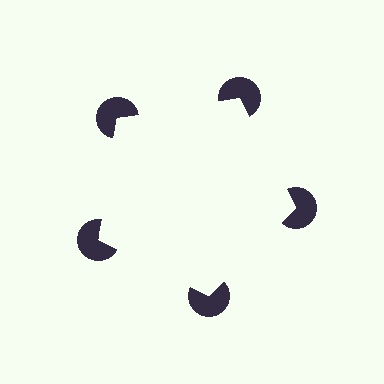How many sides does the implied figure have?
5 sides.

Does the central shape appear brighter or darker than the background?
It typically appears slightly brighter than the background, even though no actual brightness change is drawn.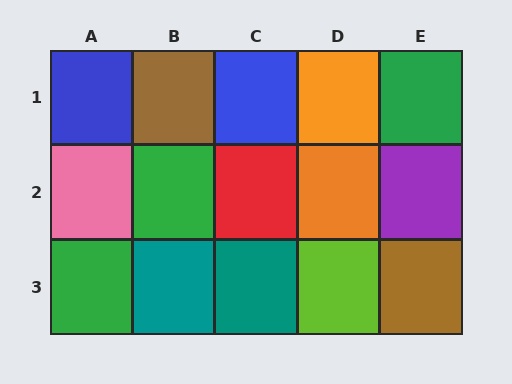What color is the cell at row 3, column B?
Teal.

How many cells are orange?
2 cells are orange.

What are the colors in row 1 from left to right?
Blue, brown, blue, orange, green.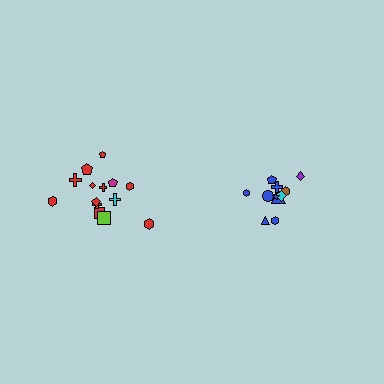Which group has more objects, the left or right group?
The left group.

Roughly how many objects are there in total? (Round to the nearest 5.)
Roughly 25 objects in total.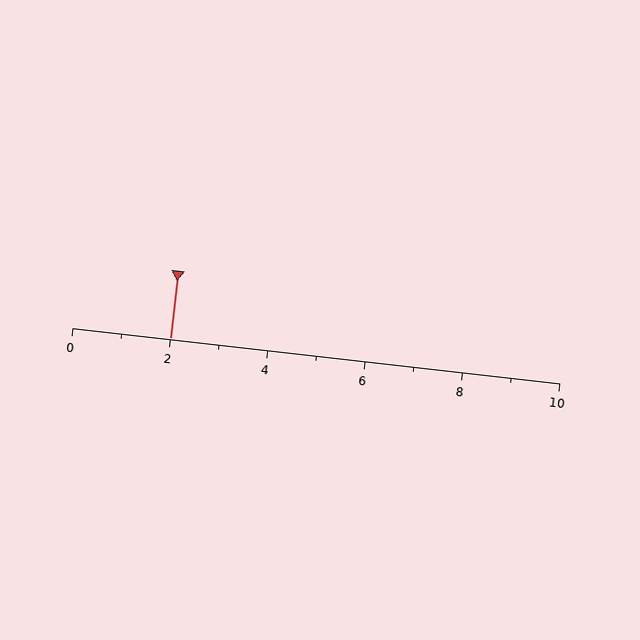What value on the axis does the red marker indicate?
The marker indicates approximately 2.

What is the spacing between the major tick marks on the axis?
The major ticks are spaced 2 apart.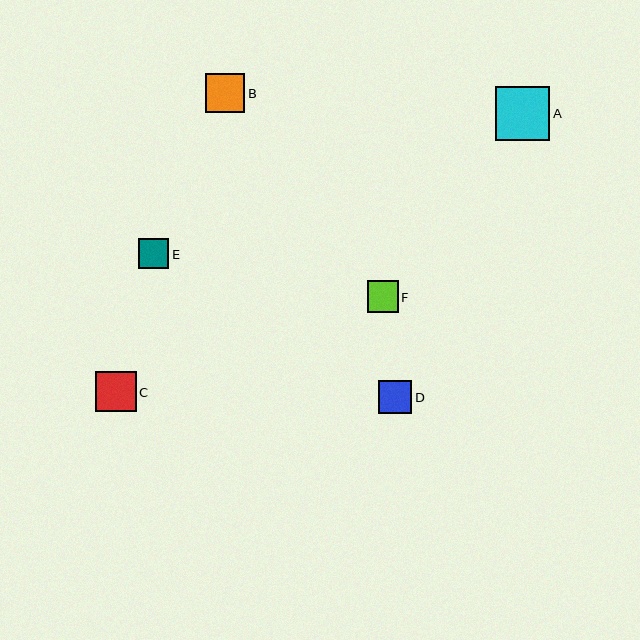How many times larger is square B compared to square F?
Square B is approximately 1.2 times the size of square F.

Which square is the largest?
Square A is the largest with a size of approximately 54 pixels.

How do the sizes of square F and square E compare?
Square F and square E are approximately the same size.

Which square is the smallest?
Square E is the smallest with a size of approximately 30 pixels.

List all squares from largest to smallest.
From largest to smallest: A, C, B, D, F, E.